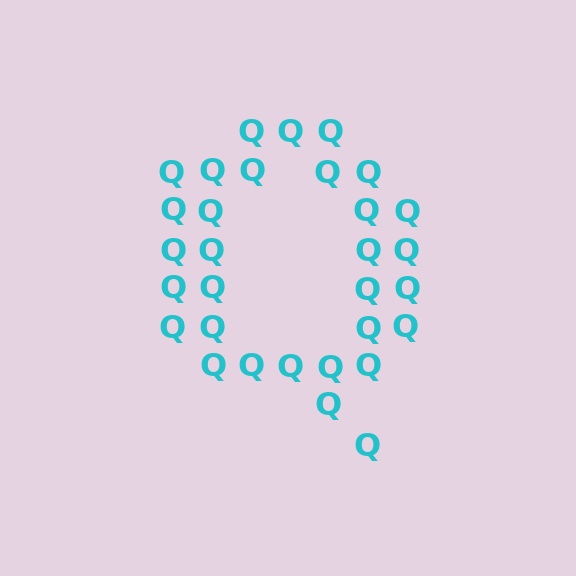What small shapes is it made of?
It is made of small letter Q's.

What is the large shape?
The large shape is the letter Q.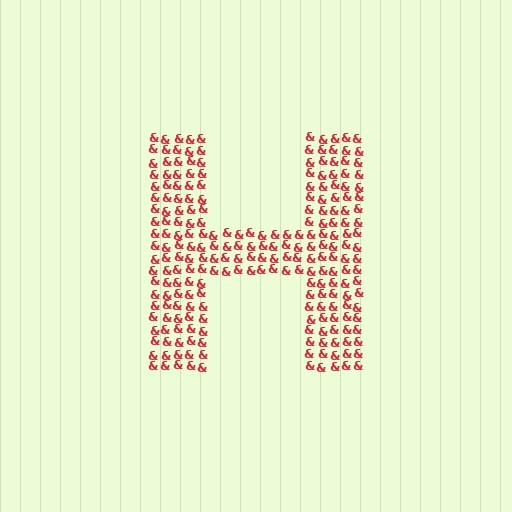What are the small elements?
The small elements are ampersands.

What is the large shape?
The large shape is the letter H.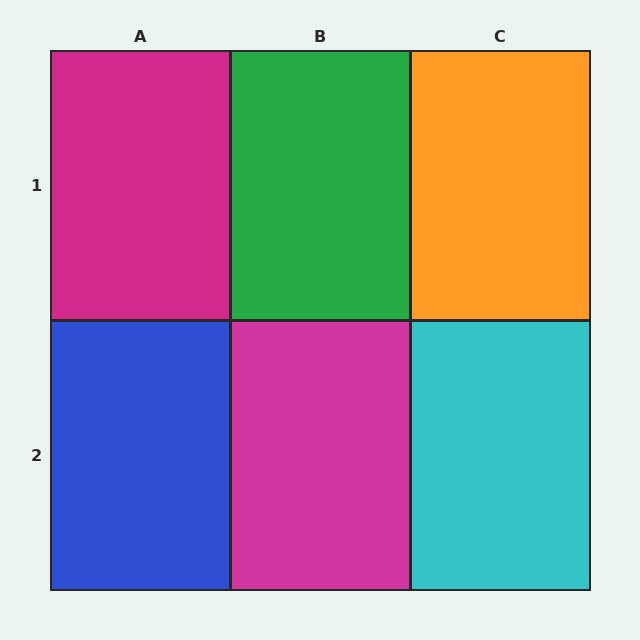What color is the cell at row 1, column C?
Orange.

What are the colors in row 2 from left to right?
Blue, magenta, cyan.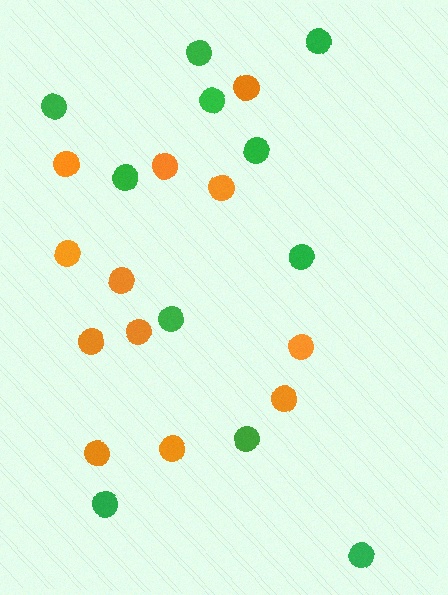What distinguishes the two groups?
There are 2 groups: one group of orange circles (12) and one group of green circles (11).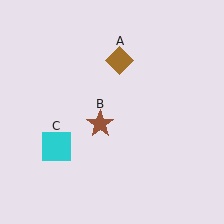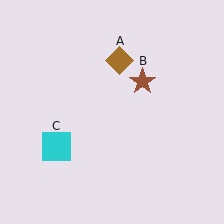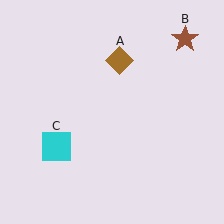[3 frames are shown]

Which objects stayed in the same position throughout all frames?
Brown diamond (object A) and cyan square (object C) remained stationary.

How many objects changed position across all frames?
1 object changed position: brown star (object B).